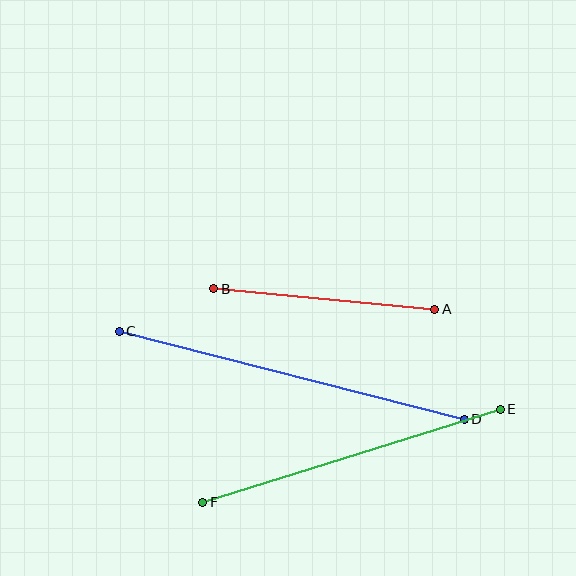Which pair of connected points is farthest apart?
Points C and D are farthest apart.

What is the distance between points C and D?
The distance is approximately 356 pixels.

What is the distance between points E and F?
The distance is approximately 311 pixels.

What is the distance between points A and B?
The distance is approximately 222 pixels.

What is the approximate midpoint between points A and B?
The midpoint is at approximately (324, 299) pixels.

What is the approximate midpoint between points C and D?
The midpoint is at approximately (292, 375) pixels.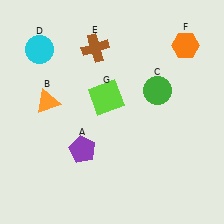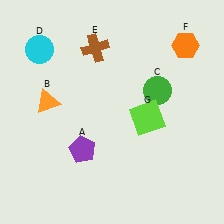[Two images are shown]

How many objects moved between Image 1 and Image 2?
1 object moved between the two images.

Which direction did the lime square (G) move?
The lime square (G) moved right.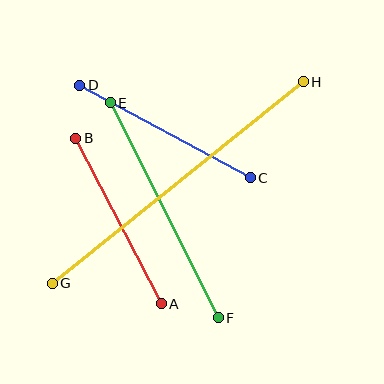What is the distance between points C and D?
The distance is approximately 194 pixels.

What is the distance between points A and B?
The distance is approximately 186 pixels.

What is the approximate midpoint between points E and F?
The midpoint is at approximately (164, 210) pixels.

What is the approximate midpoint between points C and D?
The midpoint is at approximately (165, 132) pixels.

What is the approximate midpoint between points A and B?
The midpoint is at approximately (119, 221) pixels.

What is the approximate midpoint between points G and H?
The midpoint is at approximately (178, 182) pixels.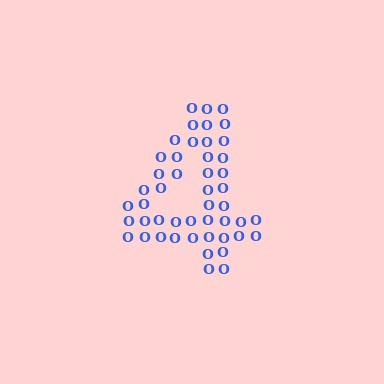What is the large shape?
The large shape is the digit 4.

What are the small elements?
The small elements are letter O's.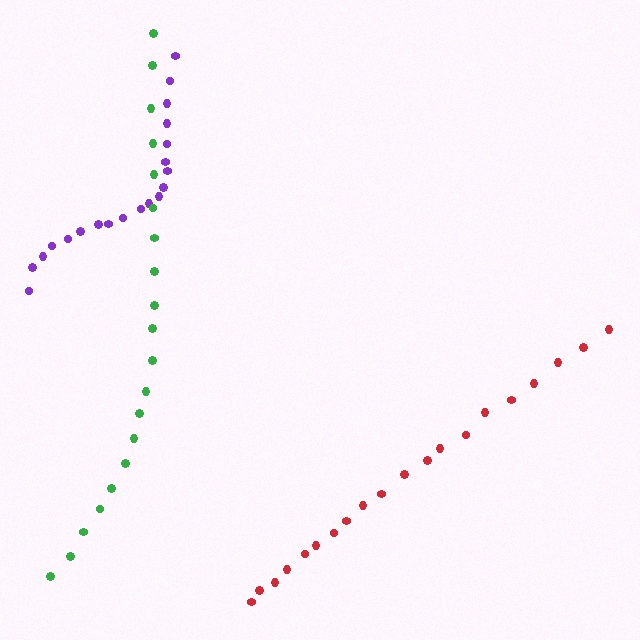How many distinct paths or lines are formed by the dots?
There are 3 distinct paths.